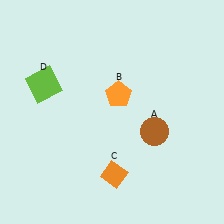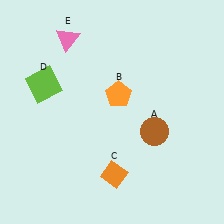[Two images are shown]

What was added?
A pink triangle (E) was added in Image 2.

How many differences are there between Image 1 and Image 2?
There is 1 difference between the two images.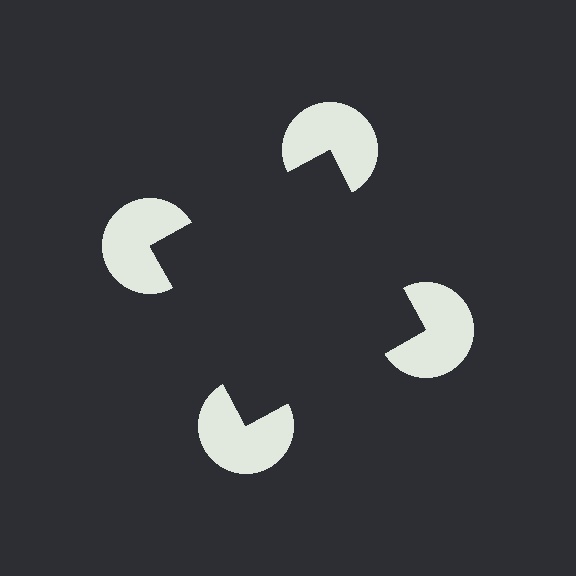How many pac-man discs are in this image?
There are 4 — one at each vertex of the illusory square.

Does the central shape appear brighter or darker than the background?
It typically appears slightly darker than the background, even though no actual brightness change is drawn.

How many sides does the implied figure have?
4 sides.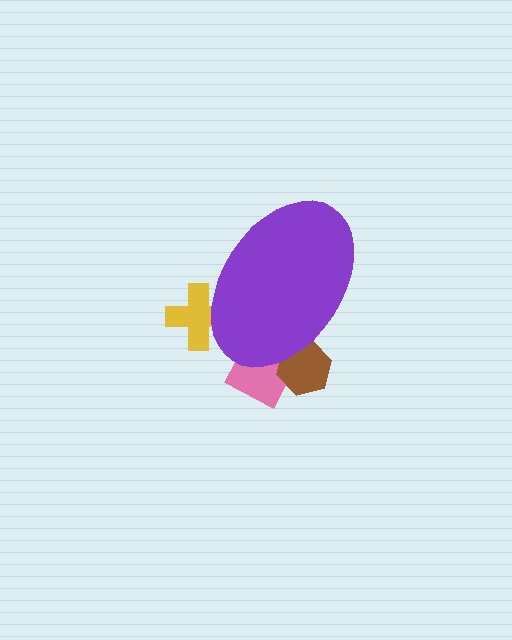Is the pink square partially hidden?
Yes, the pink square is partially hidden behind the purple ellipse.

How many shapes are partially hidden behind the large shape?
3 shapes are partially hidden.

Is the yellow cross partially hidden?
Yes, the yellow cross is partially hidden behind the purple ellipse.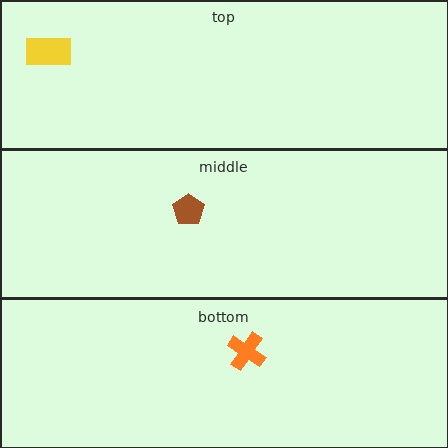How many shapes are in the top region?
1.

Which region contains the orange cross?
The bottom region.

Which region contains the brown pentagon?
The middle region.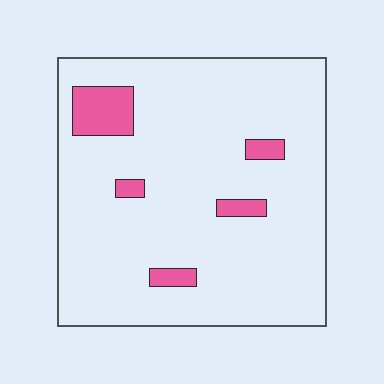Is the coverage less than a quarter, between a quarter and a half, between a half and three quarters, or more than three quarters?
Less than a quarter.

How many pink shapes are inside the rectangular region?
5.